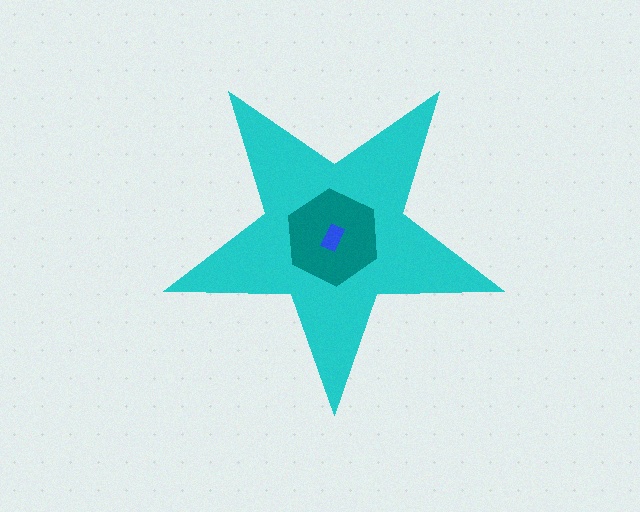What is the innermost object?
The blue rectangle.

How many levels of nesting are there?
3.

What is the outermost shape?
The cyan star.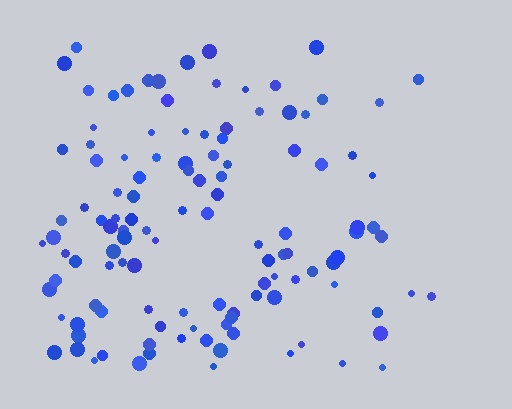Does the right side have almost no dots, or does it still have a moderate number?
Still a moderate number, just noticeably fewer than the left.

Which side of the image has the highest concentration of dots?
The left.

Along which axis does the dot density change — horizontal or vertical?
Horizontal.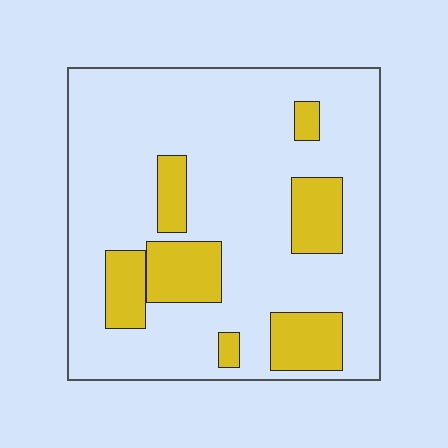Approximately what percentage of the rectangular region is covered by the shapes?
Approximately 20%.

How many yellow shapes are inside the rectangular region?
7.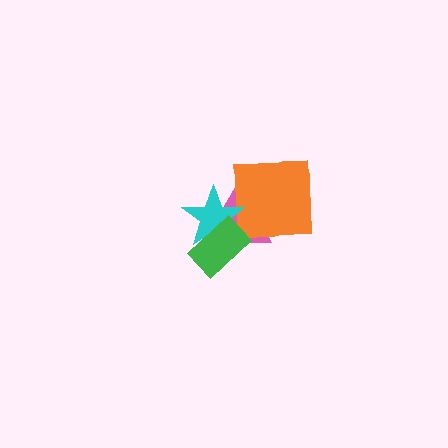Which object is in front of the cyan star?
The green rectangle is in front of the cyan star.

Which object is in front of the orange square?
The cyan star is in front of the orange square.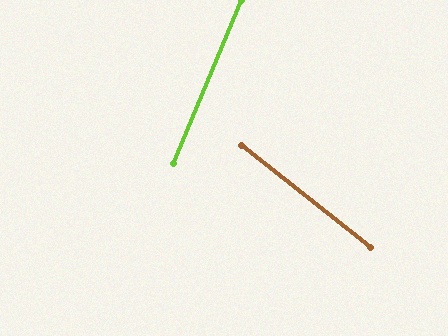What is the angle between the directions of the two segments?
Approximately 74 degrees.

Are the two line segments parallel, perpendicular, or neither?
Neither parallel nor perpendicular — they differ by about 74°.